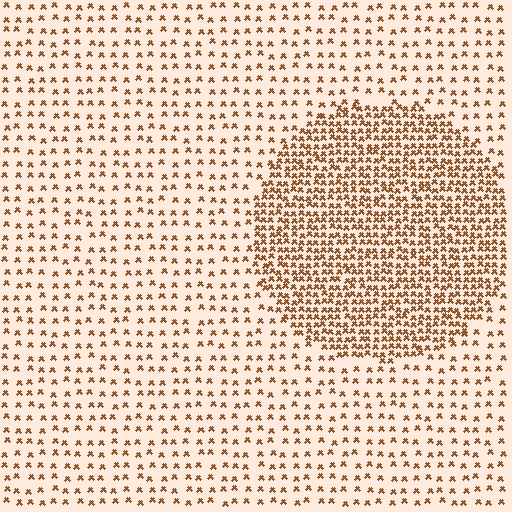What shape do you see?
I see a circle.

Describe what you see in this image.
The image contains small brown elements arranged at two different densities. A circle-shaped region is visible where the elements are more densely packed than the surrounding area.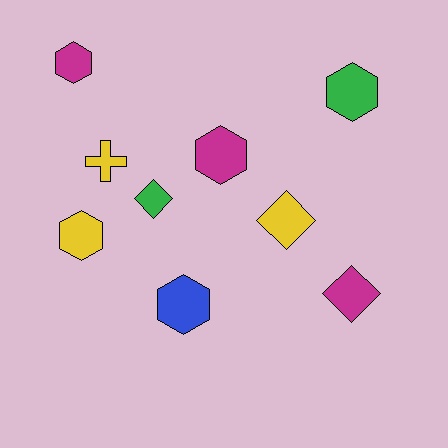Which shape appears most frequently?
Hexagon, with 5 objects.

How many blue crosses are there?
There are no blue crosses.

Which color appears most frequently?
Magenta, with 3 objects.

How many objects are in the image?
There are 9 objects.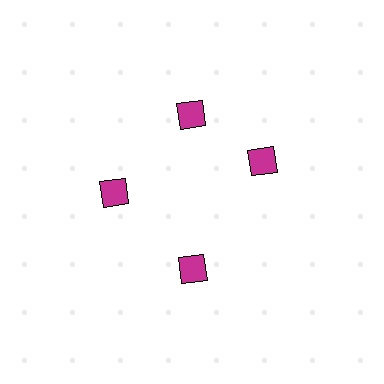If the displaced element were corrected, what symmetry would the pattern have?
It would have 4-fold rotational symmetry — the pattern would map onto itself every 90 degrees.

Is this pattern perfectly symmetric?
No. The 4 magenta diamonds are arranged in a ring, but one element near the 3 o'clock position is rotated out of alignment along the ring, breaking the 4-fold rotational symmetry.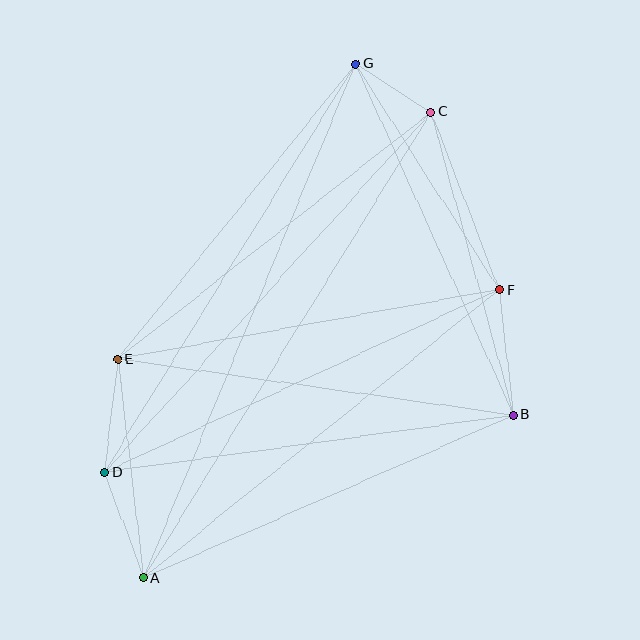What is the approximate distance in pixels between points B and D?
The distance between B and D is approximately 413 pixels.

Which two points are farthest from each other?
Points A and G are farthest from each other.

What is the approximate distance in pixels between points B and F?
The distance between B and F is approximately 126 pixels.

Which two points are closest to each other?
Points C and G are closest to each other.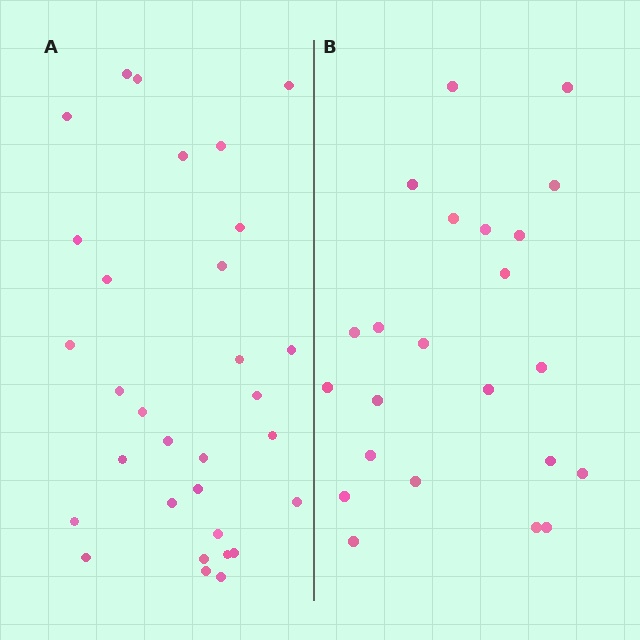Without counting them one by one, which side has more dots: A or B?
Region A (the left region) has more dots.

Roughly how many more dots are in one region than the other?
Region A has roughly 8 or so more dots than region B.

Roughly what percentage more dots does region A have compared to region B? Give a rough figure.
About 35% more.